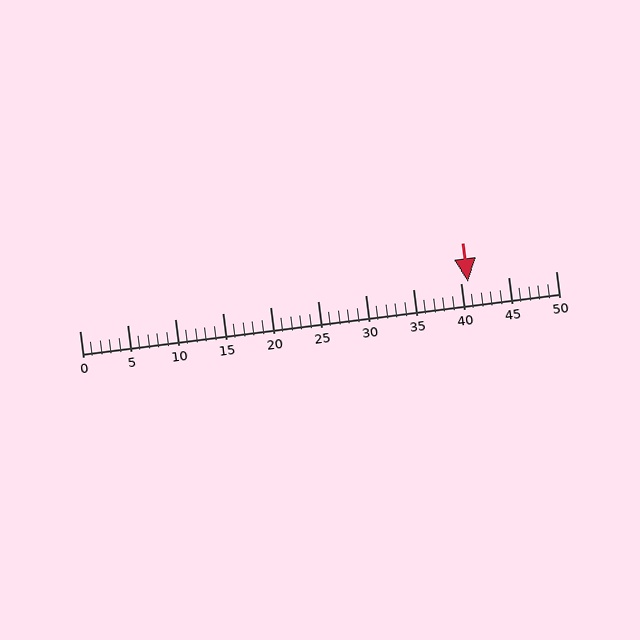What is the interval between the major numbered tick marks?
The major tick marks are spaced 5 units apart.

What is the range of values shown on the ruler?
The ruler shows values from 0 to 50.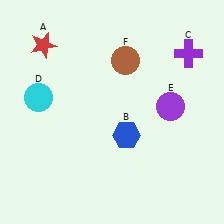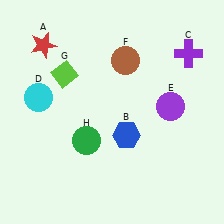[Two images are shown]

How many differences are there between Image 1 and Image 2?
There are 2 differences between the two images.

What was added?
A lime diamond (G), a green circle (H) were added in Image 2.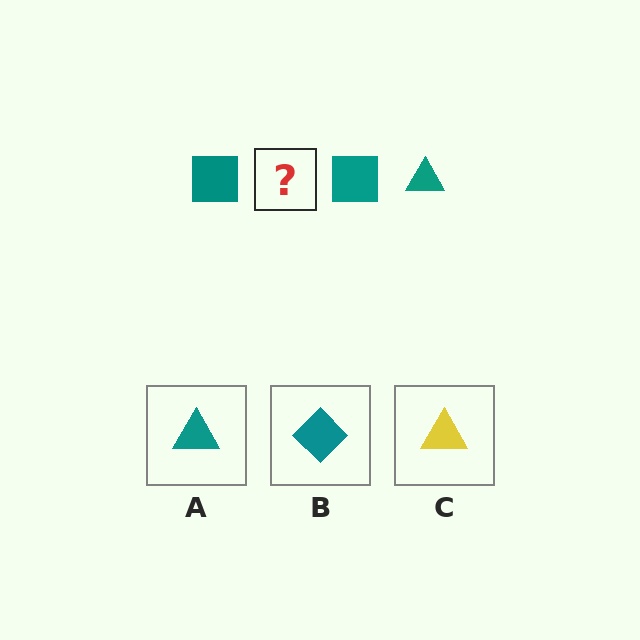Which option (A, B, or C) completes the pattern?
A.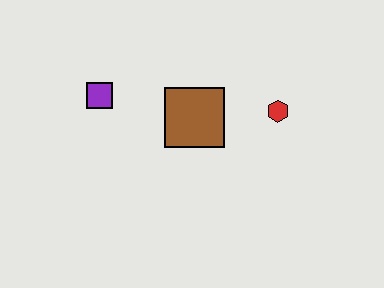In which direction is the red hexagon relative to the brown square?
The red hexagon is to the right of the brown square.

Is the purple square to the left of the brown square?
Yes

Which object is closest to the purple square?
The brown square is closest to the purple square.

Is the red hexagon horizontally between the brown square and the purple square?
No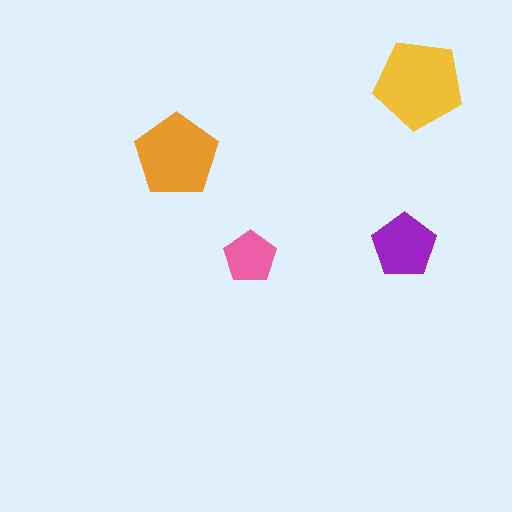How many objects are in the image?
There are 4 objects in the image.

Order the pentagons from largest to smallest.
the yellow one, the orange one, the purple one, the pink one.